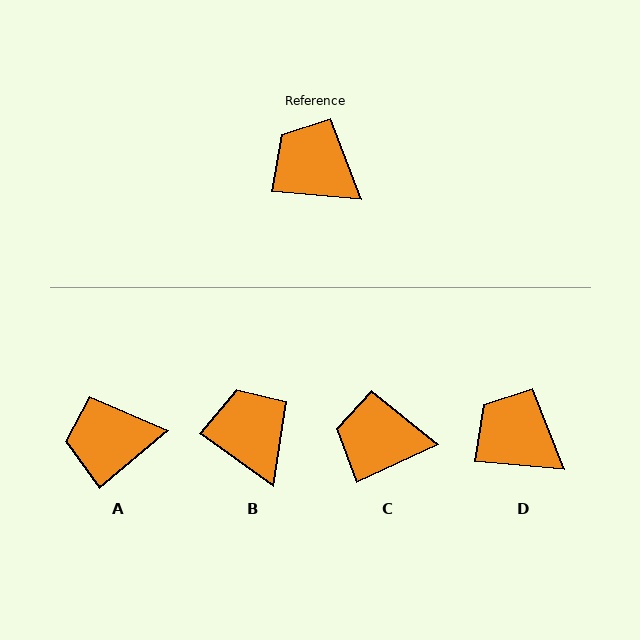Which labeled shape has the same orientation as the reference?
D.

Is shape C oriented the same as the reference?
No, it is off by about 30 degrees.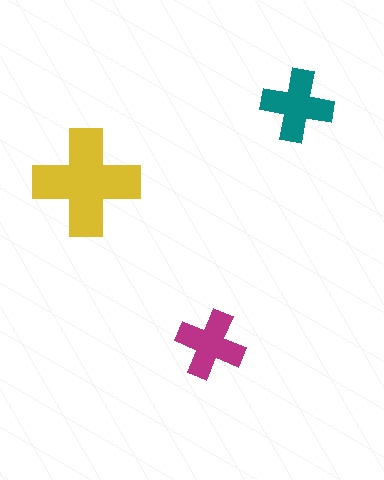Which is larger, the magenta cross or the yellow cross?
The yellow one.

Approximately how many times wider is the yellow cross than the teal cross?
About 1.5 times wider.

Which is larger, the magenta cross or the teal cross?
The teal one.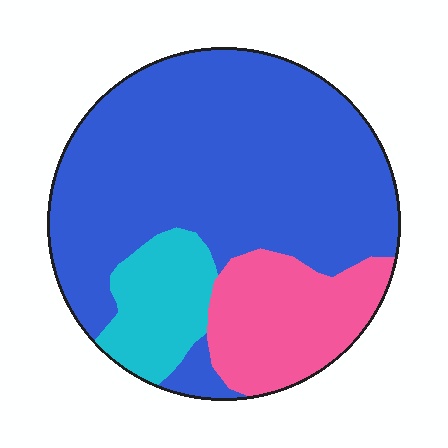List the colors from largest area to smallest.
From largest to smallest: blue, pink, cyan.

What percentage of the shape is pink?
Pink takes up about one fifth (1/5) of the shape.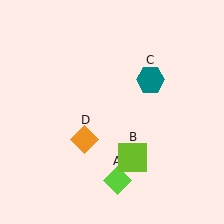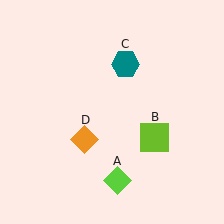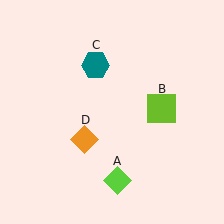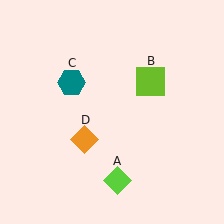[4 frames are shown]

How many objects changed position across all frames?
2 objects changed position: lime square (object B), teal hexagon (object C).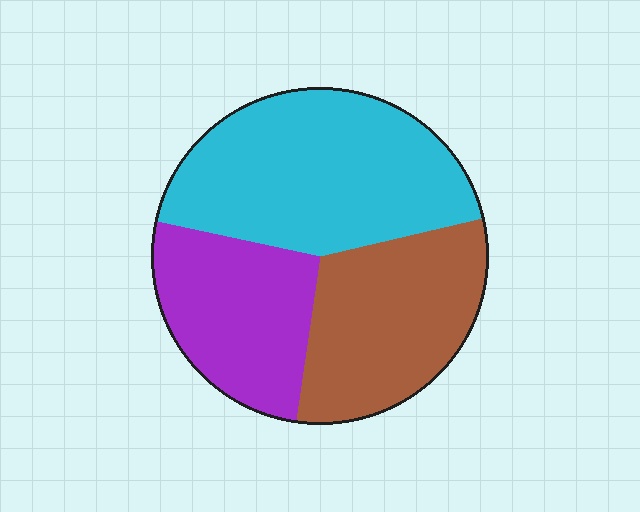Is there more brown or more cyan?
Cyan.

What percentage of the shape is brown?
Brown covers about 30% of the shape.